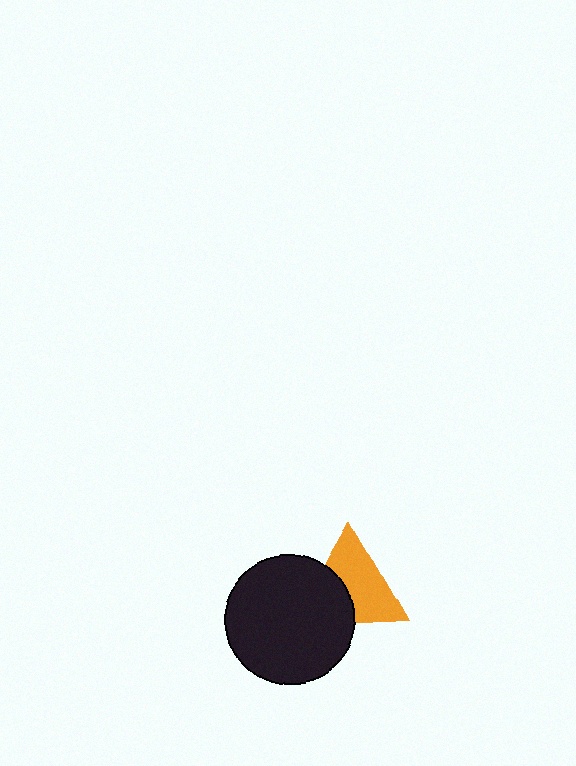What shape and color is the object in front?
The object in front is a black circle.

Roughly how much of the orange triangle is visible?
About half of it is visible (roughly 63%).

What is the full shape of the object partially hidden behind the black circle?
The partially hidden object is an orange triangle.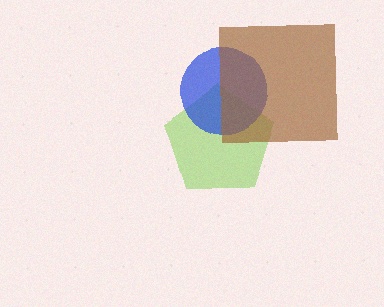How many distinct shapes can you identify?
There are 3 distinct shapes: a lime pentagon, a blue circle, a brown square.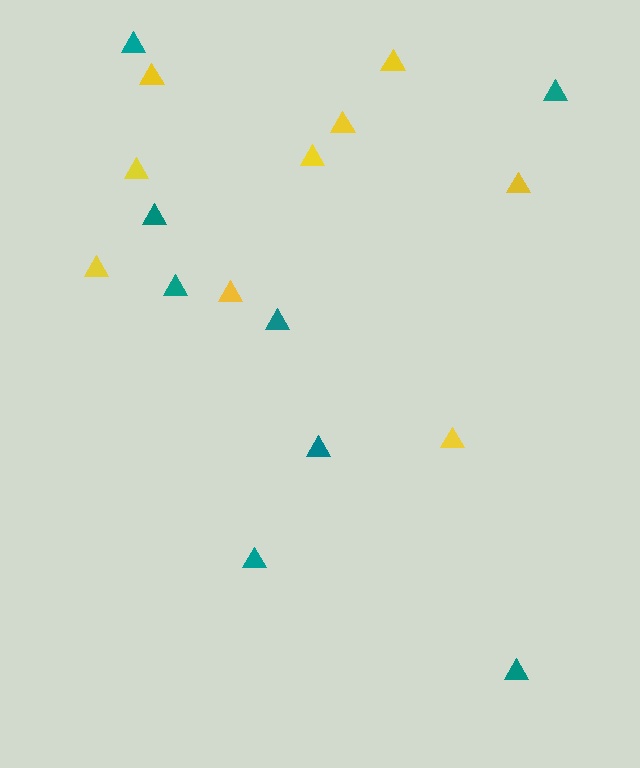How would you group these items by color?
There are 2 groups: one group of teal triangles (8) and one group of yellow triangles (9).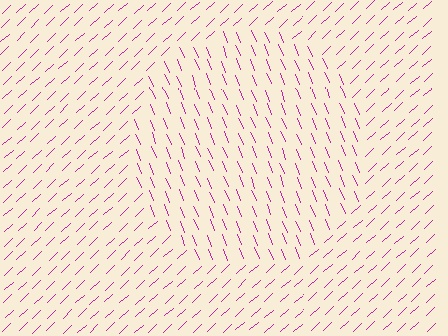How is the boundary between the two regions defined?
The boundary is defined purely by a change in line orientation (approximately 69 degrees difference). All lines are the same color and thickness.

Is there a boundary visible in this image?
Yes, there is a texture boundary formed by a change in line orientation.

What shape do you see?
I see a circle.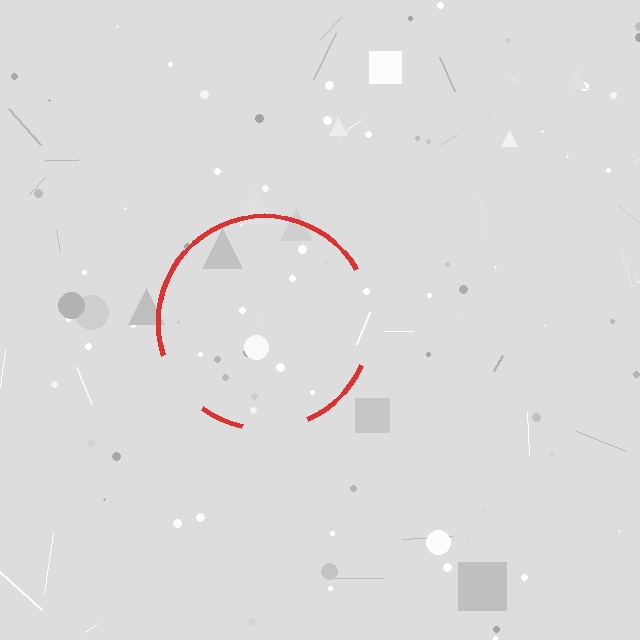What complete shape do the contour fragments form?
The contour fragments form a circle.